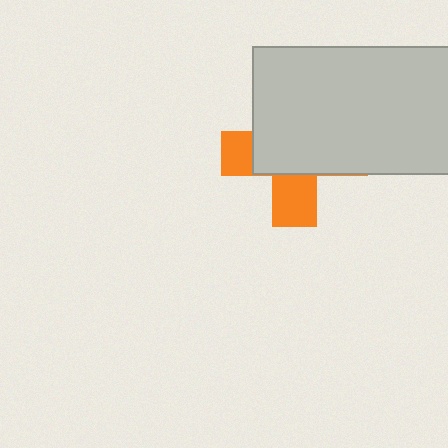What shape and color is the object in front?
The object in front is a light gray rectangle.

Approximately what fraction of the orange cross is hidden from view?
Roughly 67% of the orange cross is hidden behind the light gray rectangle.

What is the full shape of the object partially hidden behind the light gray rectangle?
The partially hidden object is an orange cross.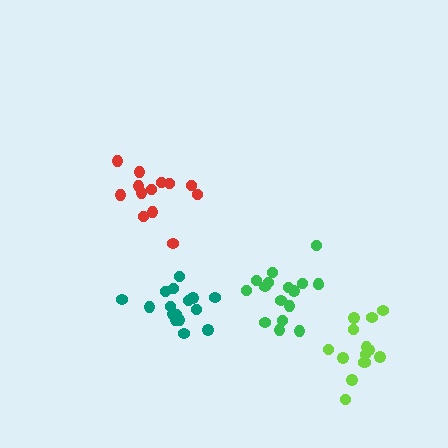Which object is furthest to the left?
The red cluster is leftmost.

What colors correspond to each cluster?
The clusters are colored: lime, green, teal, red.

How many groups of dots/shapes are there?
There are 4 groups.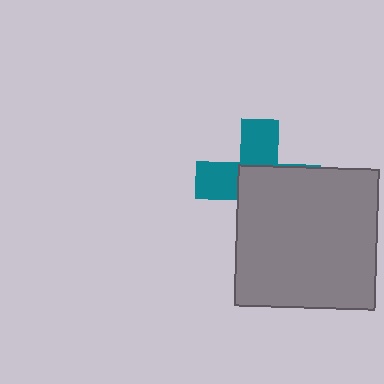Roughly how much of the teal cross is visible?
A small part of it is visible (roughly 43%).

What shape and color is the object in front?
The object in front is a gray square.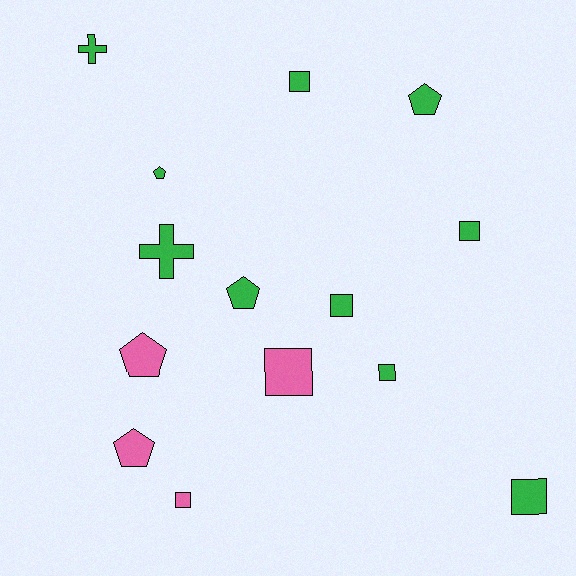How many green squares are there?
There are 5 green squares.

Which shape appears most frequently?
Square, with 7 objects.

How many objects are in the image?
There are 14 objects.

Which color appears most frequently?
Green, with 10 objects.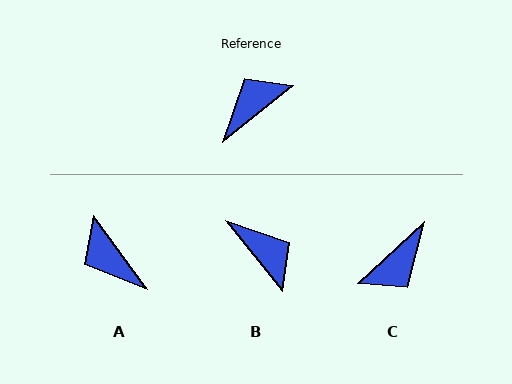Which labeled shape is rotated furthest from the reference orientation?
C, about 176 degrees away.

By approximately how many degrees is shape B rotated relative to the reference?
Approximately 90 degrees clockwise.